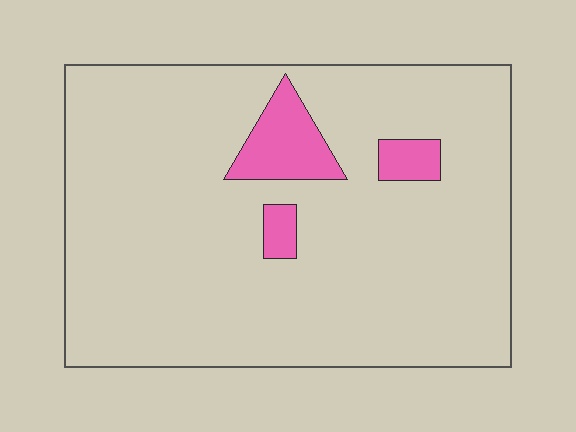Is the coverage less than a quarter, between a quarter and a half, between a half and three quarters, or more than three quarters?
Less than a quarter.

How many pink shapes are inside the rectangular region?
3.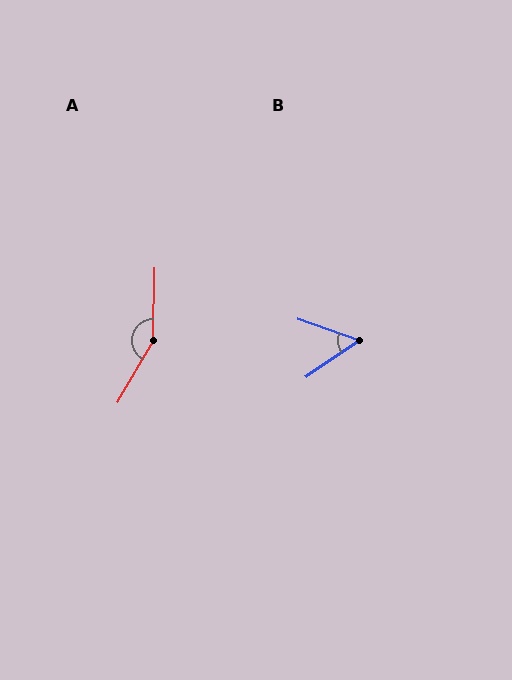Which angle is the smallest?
B, at approximately 54 degrees.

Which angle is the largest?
A, at approximately 150 degrees.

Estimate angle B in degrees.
Approximately 54 degrees.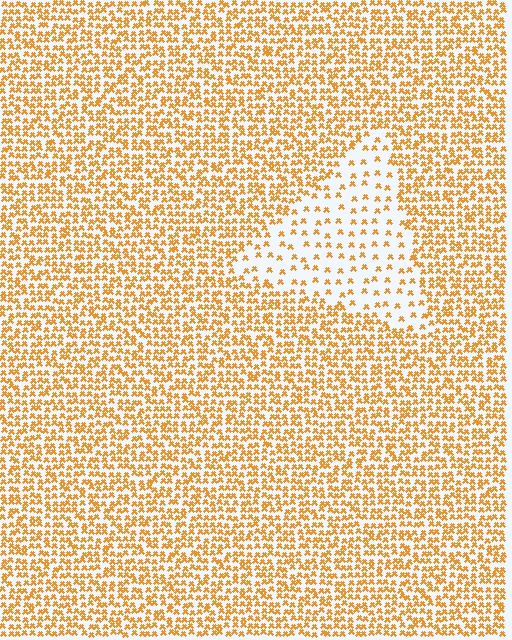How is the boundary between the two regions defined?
The boundary is defined by a change in element density (approximately 2.7x ratio). All elements are the same color, size, and shape.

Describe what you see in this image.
The image contains small orange elements arranged at two different densities. A triangle-shaped region is visible where the elements are less densely packed than the surrounding area.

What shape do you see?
I see a triangle.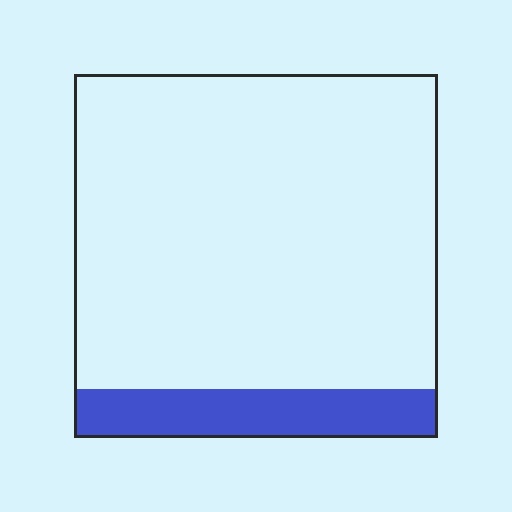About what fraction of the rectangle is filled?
About one eighth (1/8).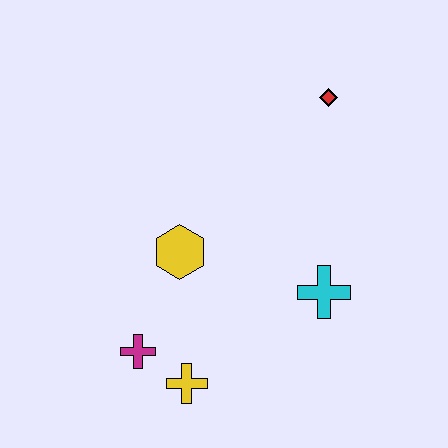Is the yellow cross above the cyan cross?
No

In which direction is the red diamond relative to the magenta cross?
The red diamond is above the magenta cross.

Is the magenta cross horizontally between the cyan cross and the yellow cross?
No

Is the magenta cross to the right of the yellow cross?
No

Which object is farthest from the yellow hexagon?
The red diamond is farthest from the yellow hexagon.